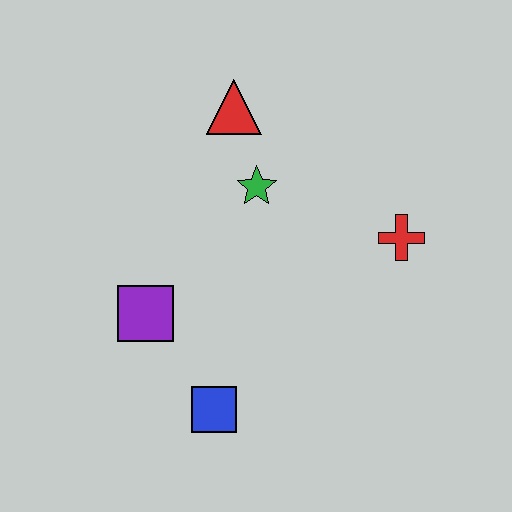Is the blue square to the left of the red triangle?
Yes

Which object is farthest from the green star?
The blue square is farthest from the green star.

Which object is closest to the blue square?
The purple square is closest to the blue square.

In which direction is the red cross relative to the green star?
The red cross is to the right of the green star.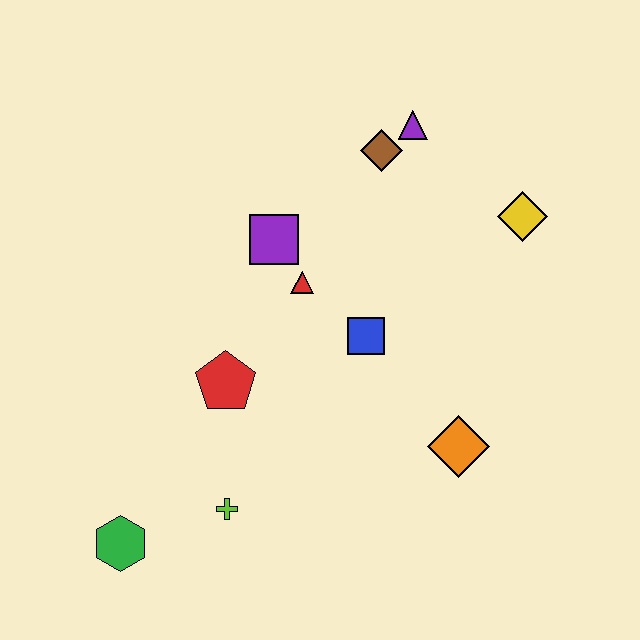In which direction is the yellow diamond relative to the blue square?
The yellow diamond is to the right of the blue square.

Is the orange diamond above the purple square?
No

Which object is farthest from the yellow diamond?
The green hexagon is farthest from the yellow diamond.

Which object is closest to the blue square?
The red triangle is closest to the blue square.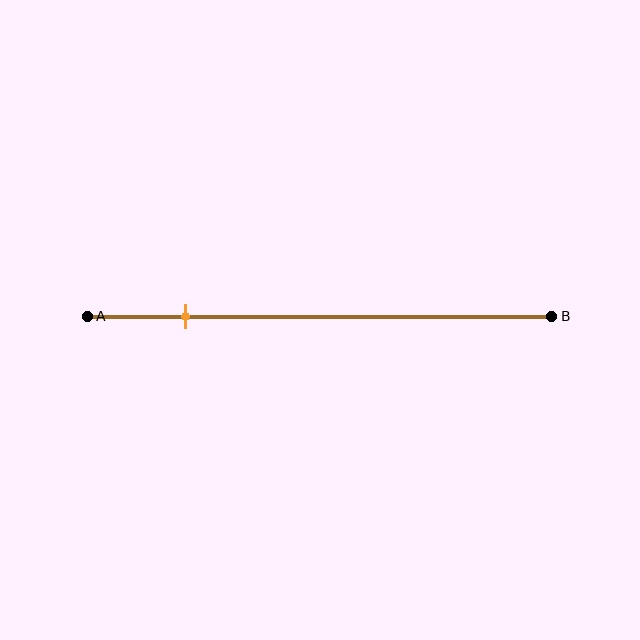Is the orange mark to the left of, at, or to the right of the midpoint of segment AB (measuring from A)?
The orange mark is to the left of the midpoint of segment AB.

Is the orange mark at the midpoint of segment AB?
No, the mark is at about 20% from A, not at the 50% midpoint.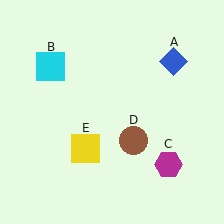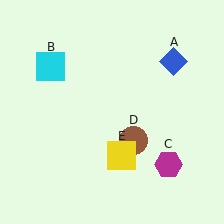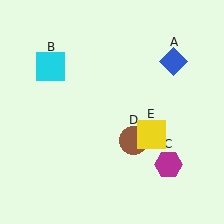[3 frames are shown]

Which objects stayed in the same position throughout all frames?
Blue diamond (object A) and cyan square (object B) and magenta hexagon (object C) and brown circle (object D) remained stationary.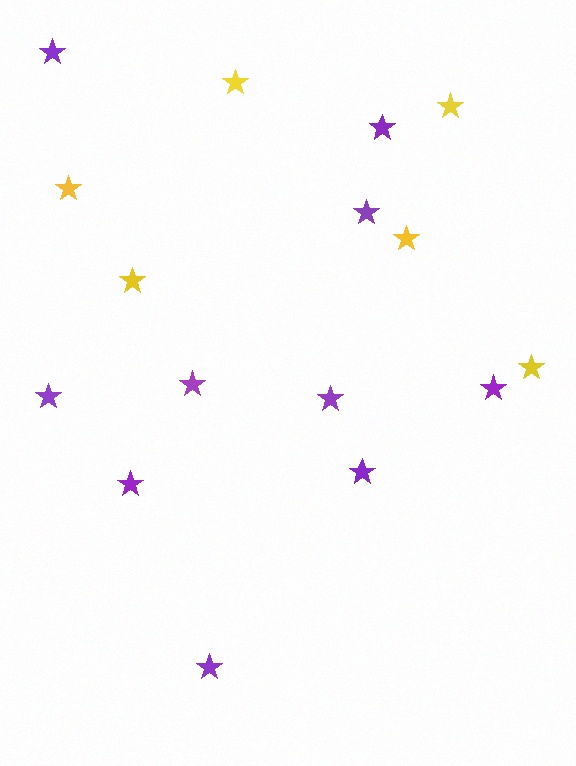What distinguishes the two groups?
There are 2 groups: one group of yellow stars (6) and one group of purple stars (10).